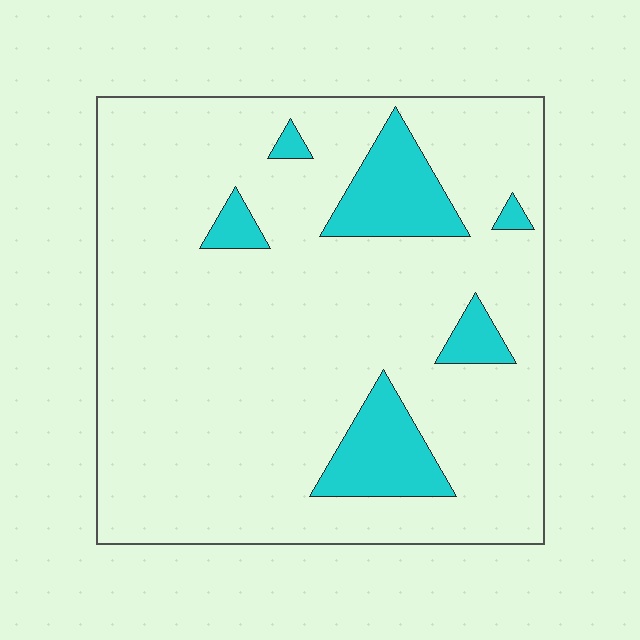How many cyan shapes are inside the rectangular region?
6.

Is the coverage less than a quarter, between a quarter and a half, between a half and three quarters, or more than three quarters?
Less than a quarter.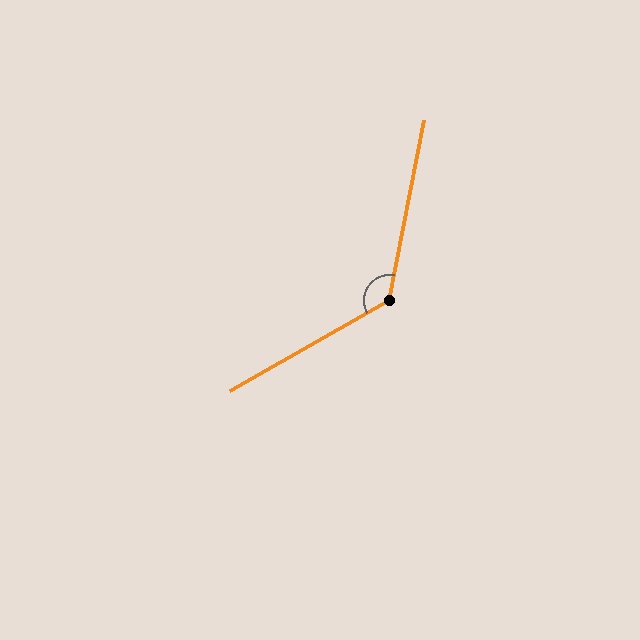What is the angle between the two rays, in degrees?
Approximately 131 degrees.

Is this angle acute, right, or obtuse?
It is obtuse.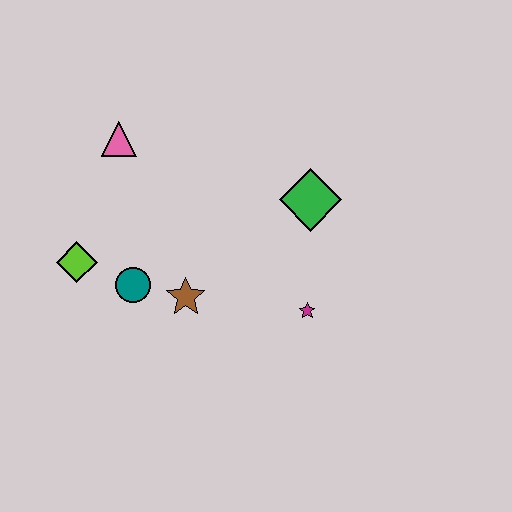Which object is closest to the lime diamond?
The teal circle is closest to the lime diamond.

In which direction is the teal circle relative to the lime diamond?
The teal circle is to the right of the lime diamond.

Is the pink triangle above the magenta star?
Yes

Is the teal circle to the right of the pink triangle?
Yes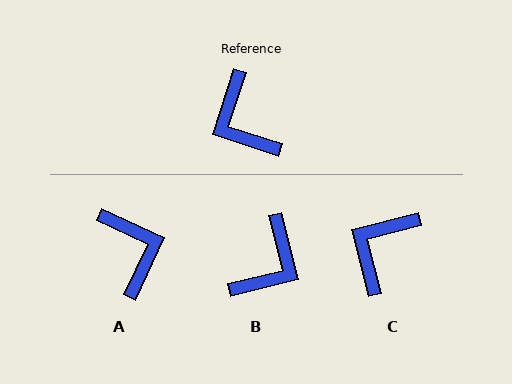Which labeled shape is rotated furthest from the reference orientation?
A, about 173 degrees away.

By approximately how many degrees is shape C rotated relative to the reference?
Approximately 57 degrees clockwise.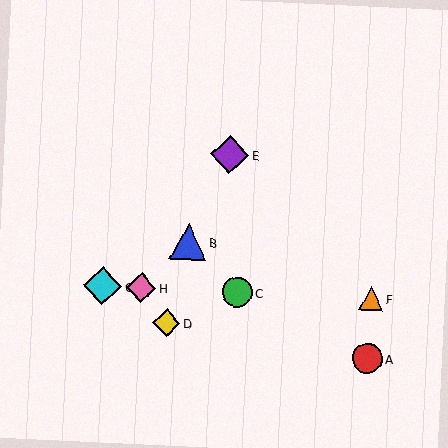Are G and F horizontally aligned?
Yes, both are at y≈286.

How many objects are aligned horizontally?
4 objects (C, F, G, H) are aligned horizontally.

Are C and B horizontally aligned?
No, C is at y≈292 and B is at y≈242.